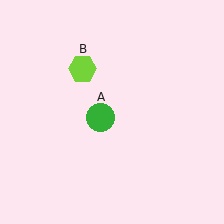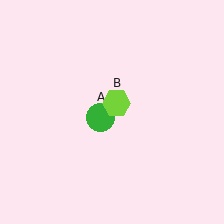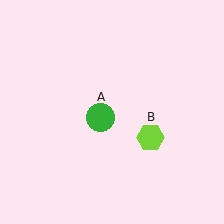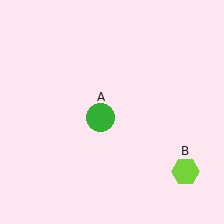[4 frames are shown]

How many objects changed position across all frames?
1 object changed position: lime hexagon (object B).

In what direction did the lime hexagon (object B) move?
The lime hexagon (object B) moved down and to the right.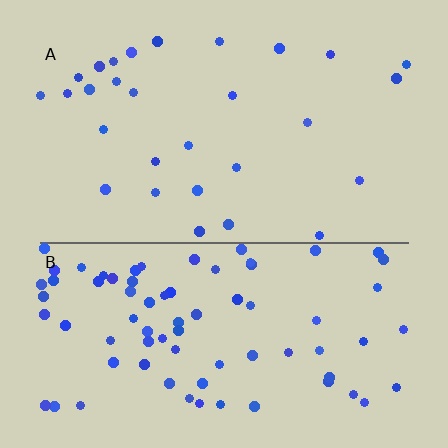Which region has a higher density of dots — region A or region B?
B (the bottom).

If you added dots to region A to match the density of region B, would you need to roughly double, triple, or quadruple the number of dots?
Approximately triple.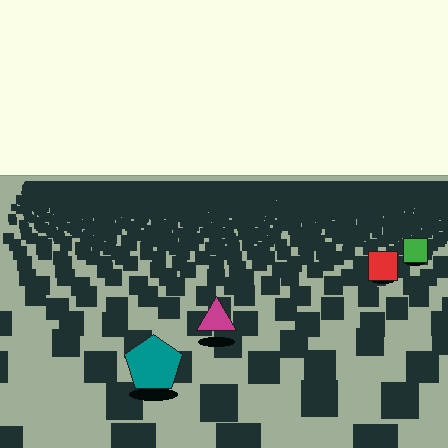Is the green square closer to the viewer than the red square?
No. The red square is closer — you can tell from the texture gradient: the ground texture is coarser near it.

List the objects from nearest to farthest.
From nearest to farthest: the teal pentagon, the magenta triangle, the red square, the green square.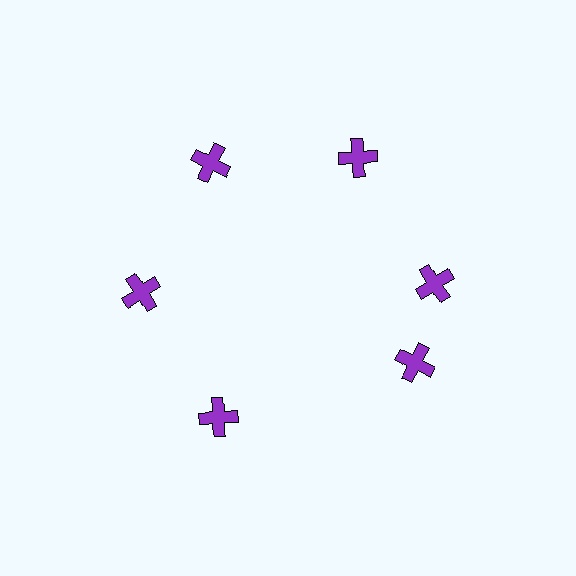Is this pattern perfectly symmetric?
No. The 6 purple crosses are arranged in a ring, but one element near the 5 o'clock position is rotated out of alignment along the ring, breaking the 6-fold rotational symmetry.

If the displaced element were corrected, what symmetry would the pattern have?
It would have 6-fold rotational symmetry — the pattern would map onto itself every 60 degrees.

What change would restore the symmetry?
The symmetry would be restored by rotating it back into even spacing with its neighbors so that all 6 crosses sit at equal angles and equal distance from the center.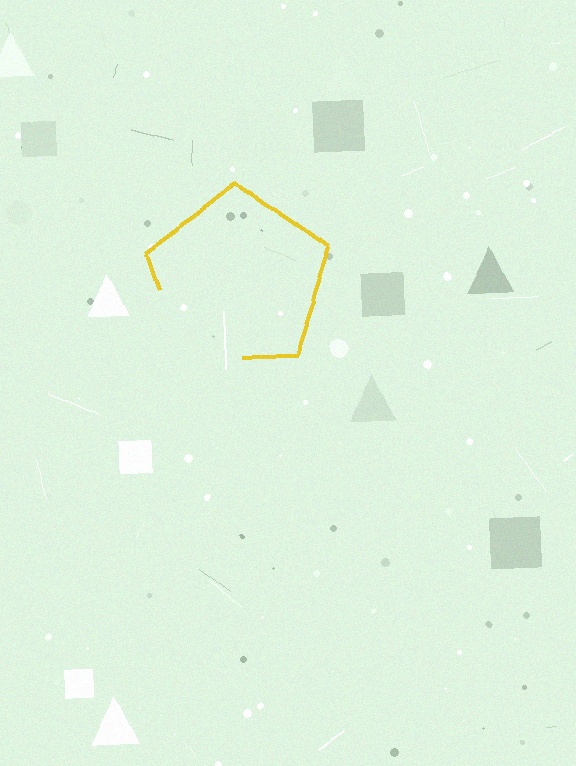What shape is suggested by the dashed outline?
The dashed outline suggests a pentagon.